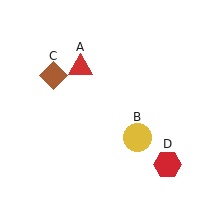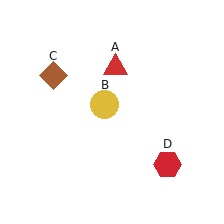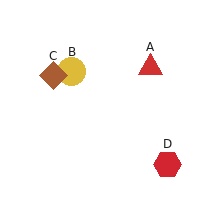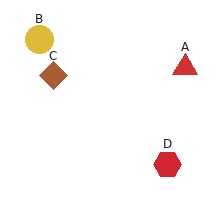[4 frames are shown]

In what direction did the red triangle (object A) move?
The red triangle (object A) moved right.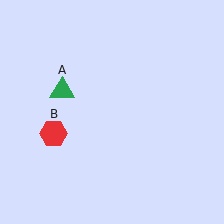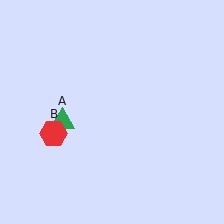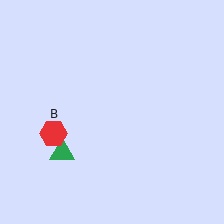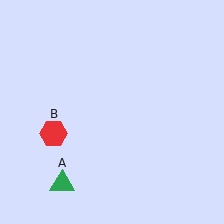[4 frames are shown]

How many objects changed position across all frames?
1 object changed position: green triangle (object A).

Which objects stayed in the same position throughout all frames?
Red hexagon (object B) remained stationary.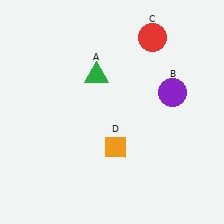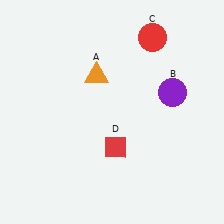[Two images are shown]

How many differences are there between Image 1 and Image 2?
There are 2 differences between the two images.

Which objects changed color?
A changed from green to orange. D changed from orange to red.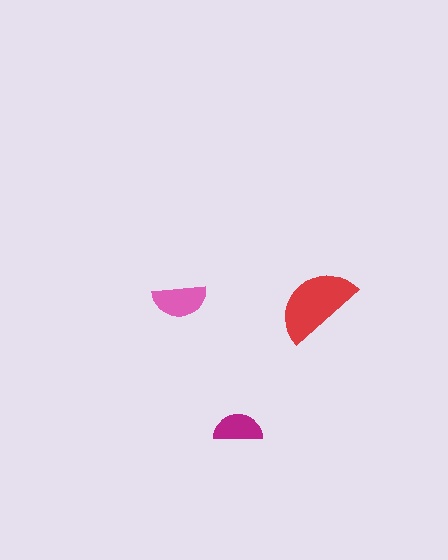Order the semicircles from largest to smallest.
the red one, the pink one, the magenta one.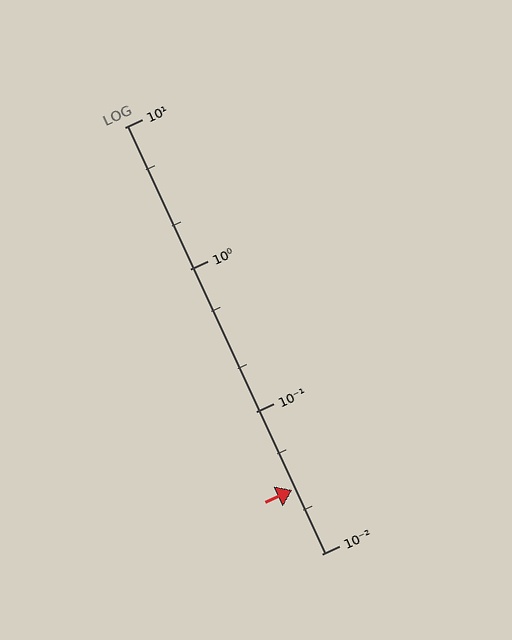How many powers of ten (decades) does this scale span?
The scale spans 3 decades, from 0.01 to 10.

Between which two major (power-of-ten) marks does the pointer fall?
The pointer is between 0.01 and 0.1.